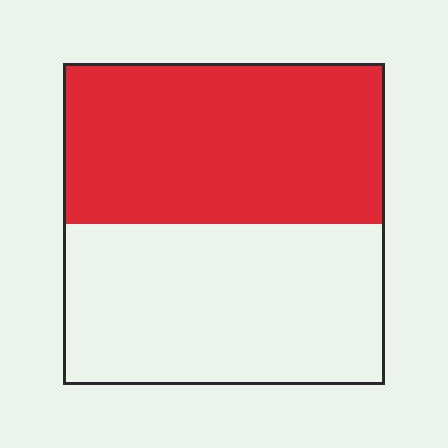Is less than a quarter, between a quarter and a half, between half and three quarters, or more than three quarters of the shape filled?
Between half and three quarters.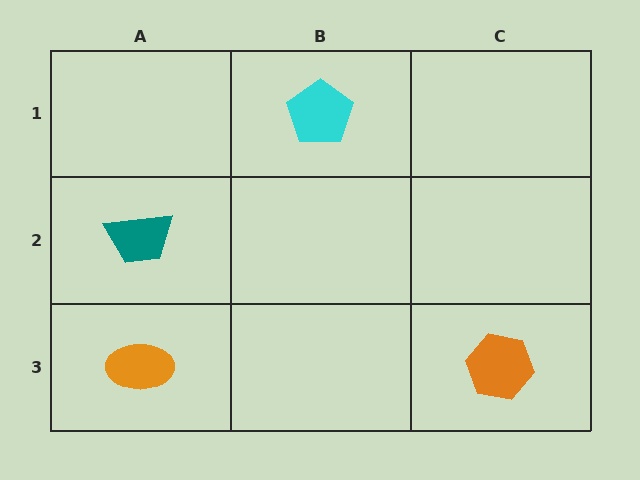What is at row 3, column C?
An orange hexagon.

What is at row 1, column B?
A cyan pentagon.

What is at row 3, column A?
An orange ellipse.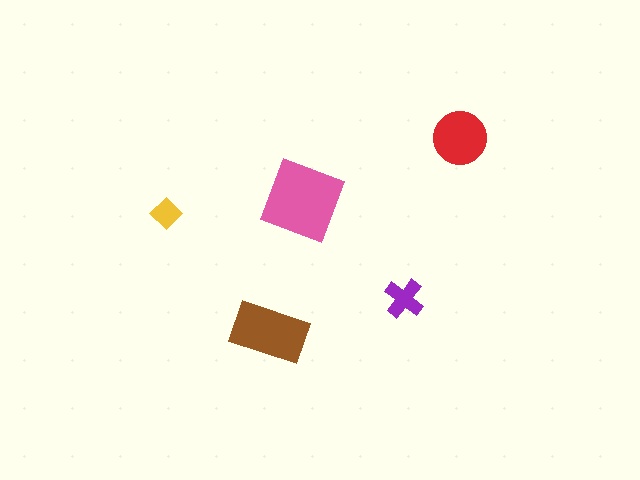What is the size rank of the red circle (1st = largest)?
3rd.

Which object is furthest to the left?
The yellow diamond is leftmost.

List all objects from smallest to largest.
The yellow diamond, the purple cross, the red circle, the brown rectangle, the pink square.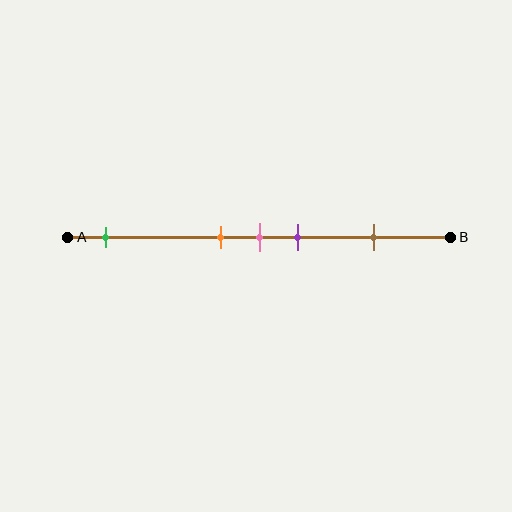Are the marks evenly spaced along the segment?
No, the marks are not evenly spaced.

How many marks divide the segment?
There are 5 marks dividing the segment.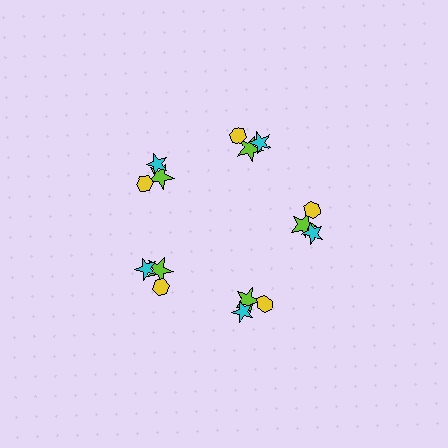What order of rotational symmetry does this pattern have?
This pattern has 5-fold rotational symmetry.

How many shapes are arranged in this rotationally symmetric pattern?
There are 15 shapes, arranged in 5 groups of 3.